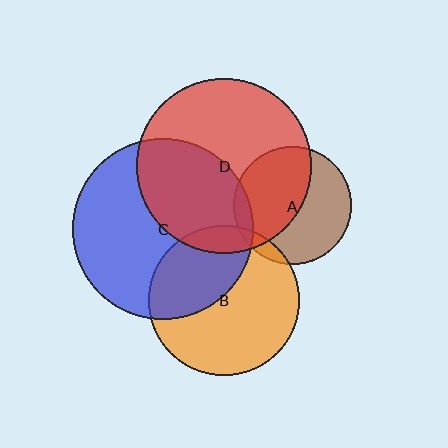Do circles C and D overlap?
Yes.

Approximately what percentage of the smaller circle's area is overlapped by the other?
Approximately 40%.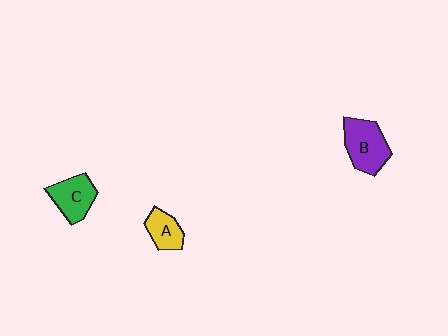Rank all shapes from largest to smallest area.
From largest to smallest: B (purple), C (green), A (yellow).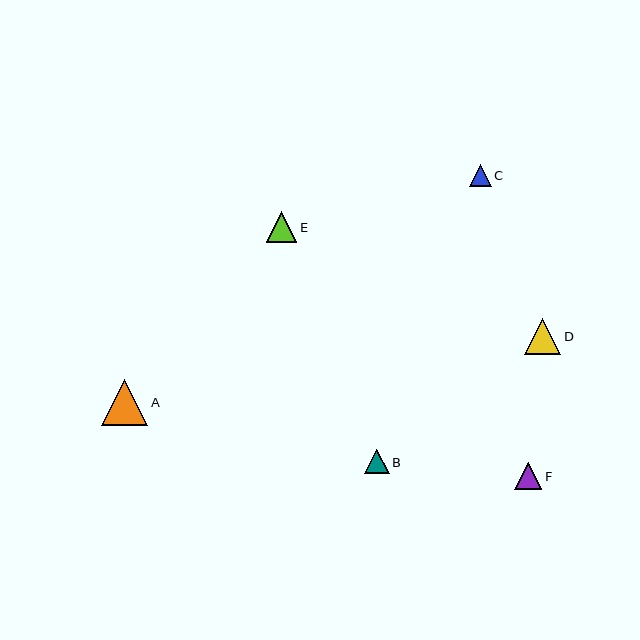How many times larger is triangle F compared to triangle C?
Triangle F is approximately 1.2 times the size of triangle C.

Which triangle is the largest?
Triangle A is the largest with a size of approximately 46 pixels.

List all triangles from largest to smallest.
From largest to smallest: A, D, E, F, B, C.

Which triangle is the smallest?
Triangle C is the smallest with a size of approximately 22 pixels.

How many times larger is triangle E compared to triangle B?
Triangle E is approximately 1.2 times the size of triangle B.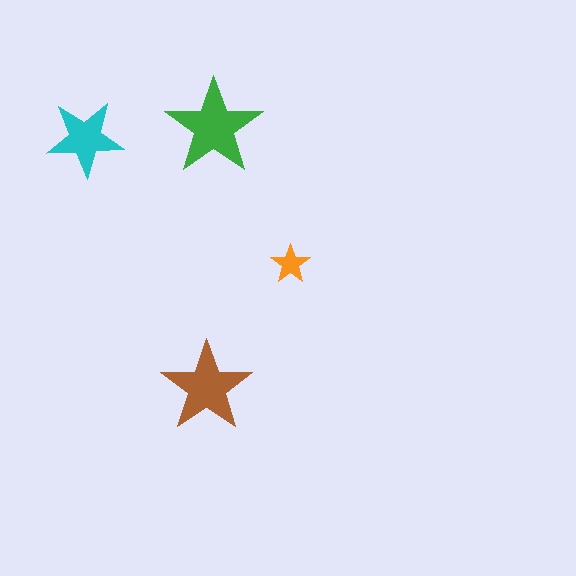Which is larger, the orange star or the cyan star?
The cyan one.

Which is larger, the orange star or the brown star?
The brown one.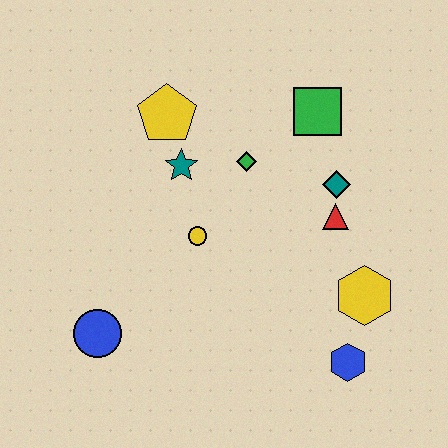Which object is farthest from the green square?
The blue circle is farthest from the green square.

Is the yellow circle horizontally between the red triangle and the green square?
No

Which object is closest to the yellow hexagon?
The blue hexagon is closest to the yellow hexagon.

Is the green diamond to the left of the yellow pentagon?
No